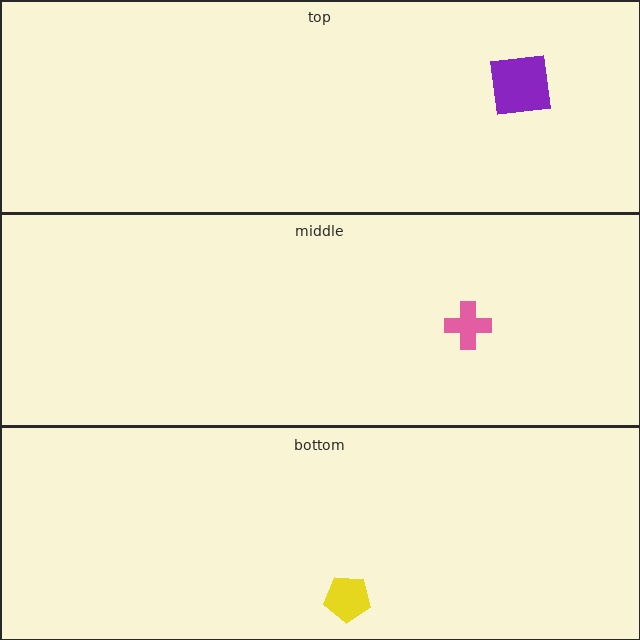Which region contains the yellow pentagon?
The bottom region.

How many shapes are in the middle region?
1.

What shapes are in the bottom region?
The yellow pentagon.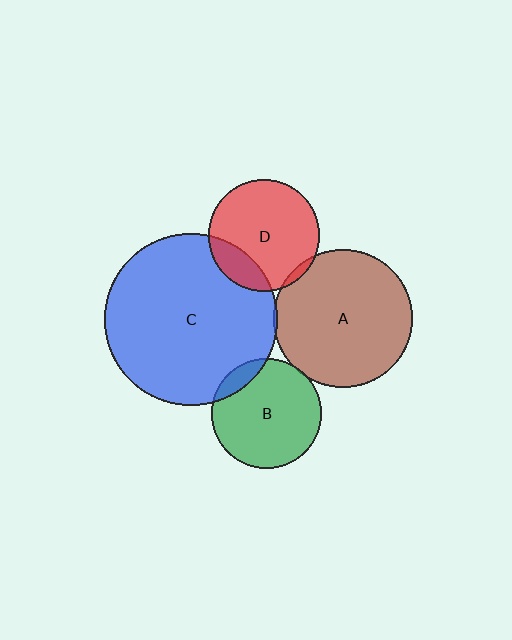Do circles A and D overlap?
Yes.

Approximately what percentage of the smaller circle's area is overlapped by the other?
Approximately 5%.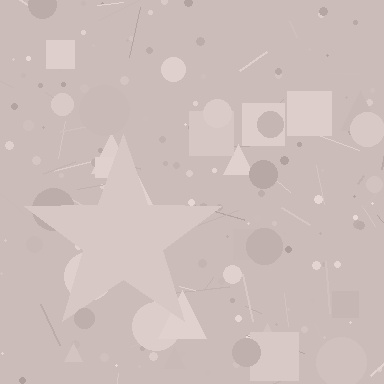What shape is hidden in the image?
A star is hidden in the image.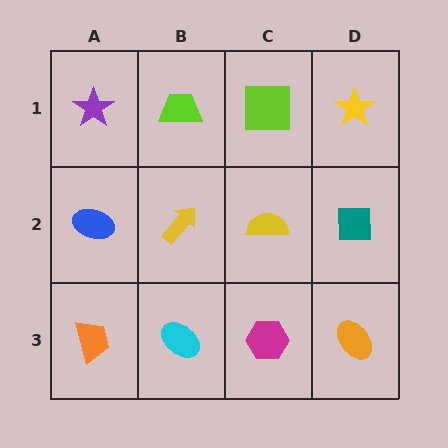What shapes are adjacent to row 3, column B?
A yellow arrow (row 2, column B), an orange trapezoid (row 3, column A), a magenta hexagon (row 3, column C).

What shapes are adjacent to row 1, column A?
A blue ellipse (row 2, column A), a lime trapezoid (row 1, column B).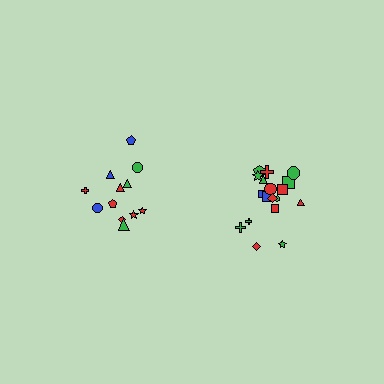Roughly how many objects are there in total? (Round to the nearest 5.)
Roughly 30 objects in total.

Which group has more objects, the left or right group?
The right group.